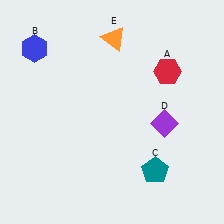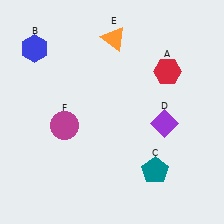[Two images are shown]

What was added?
A magenta circle (F) was added in Image 2.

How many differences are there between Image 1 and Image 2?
There is 1 difference between the two images.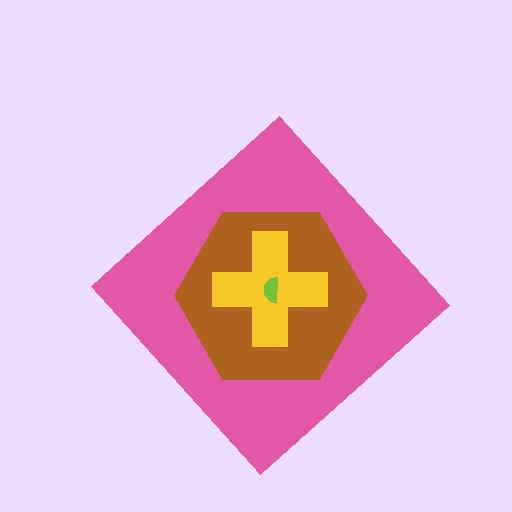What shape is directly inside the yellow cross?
The lime semicircle.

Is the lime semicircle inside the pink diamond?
Yes.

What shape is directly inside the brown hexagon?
The yellow cross.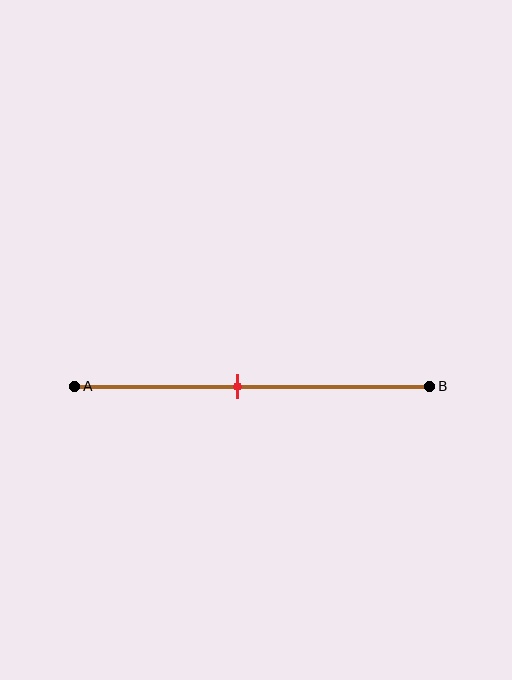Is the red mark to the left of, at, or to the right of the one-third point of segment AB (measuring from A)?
The red mark is to the right of the one-third point of segment AB.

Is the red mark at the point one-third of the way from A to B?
No, the mark is at about 45% from A, not at the 33% one-third point.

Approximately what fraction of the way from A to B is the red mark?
The red mark is approximately 45% of the way from A to B.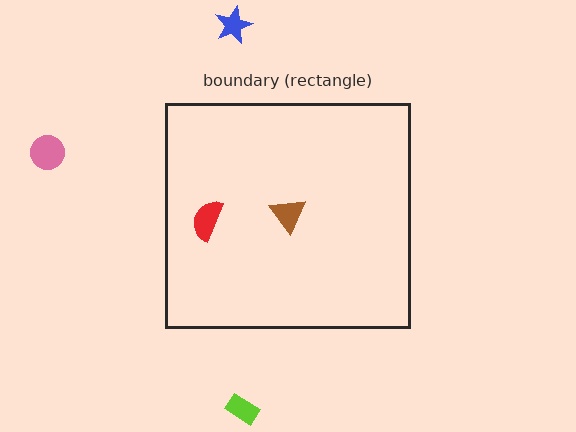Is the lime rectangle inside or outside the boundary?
Outside.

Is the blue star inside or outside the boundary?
Outside.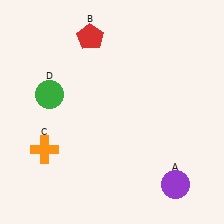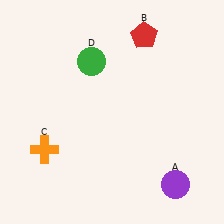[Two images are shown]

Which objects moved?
The objects that moved are: the red pentagon (B), the green circle (D).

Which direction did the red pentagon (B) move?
The red pentagon (B) moved right.